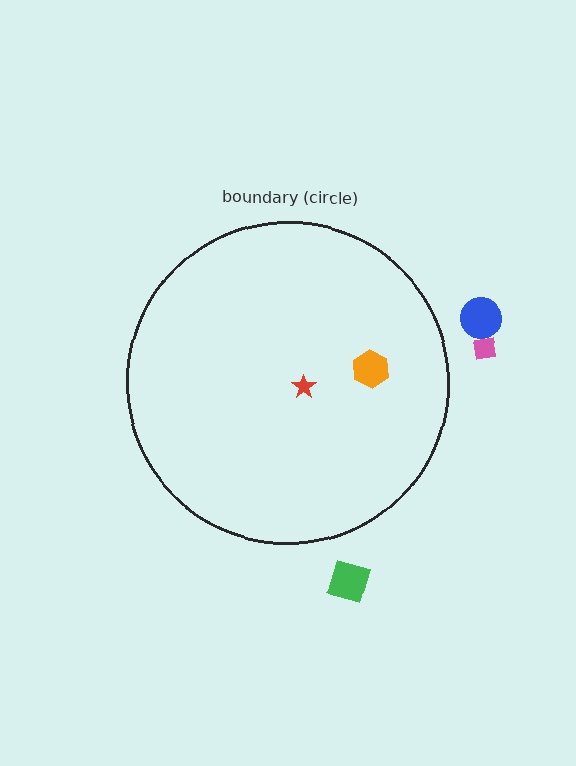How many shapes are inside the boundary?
2 inside, 3 outside.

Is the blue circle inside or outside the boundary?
Outside.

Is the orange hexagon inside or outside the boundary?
Inside.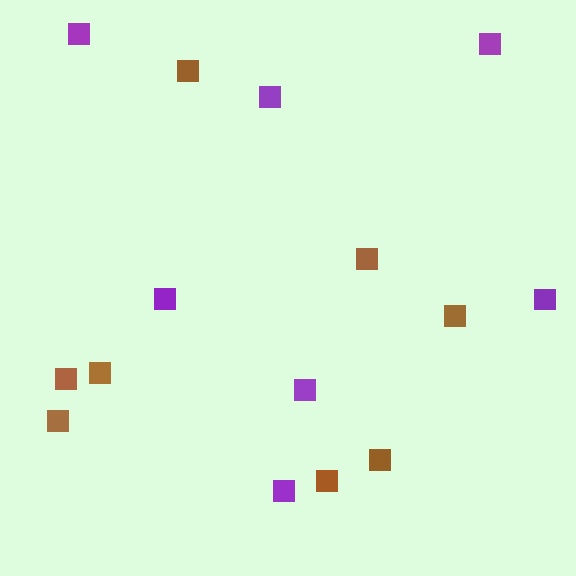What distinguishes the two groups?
There are 2 groups: one group of brown squares (8) and one group of purple squares (7).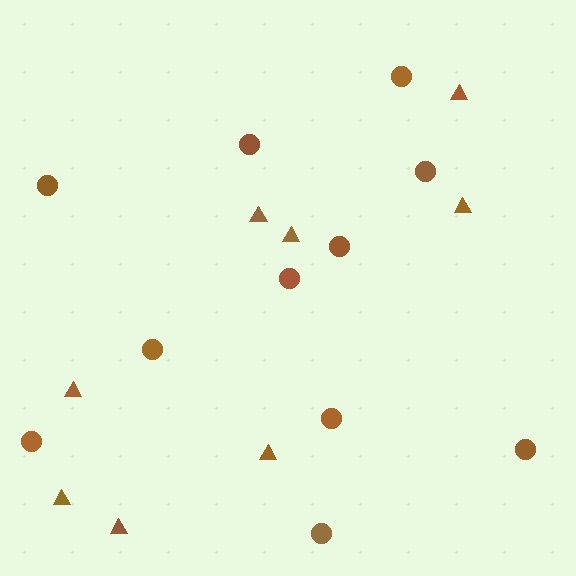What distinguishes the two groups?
There are 2 groups: one group of circles (11) and one group of triangles (8).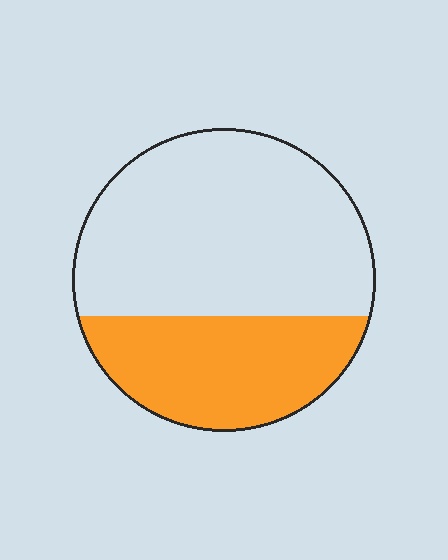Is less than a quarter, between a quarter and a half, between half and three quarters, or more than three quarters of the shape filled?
Between a quarter and a half.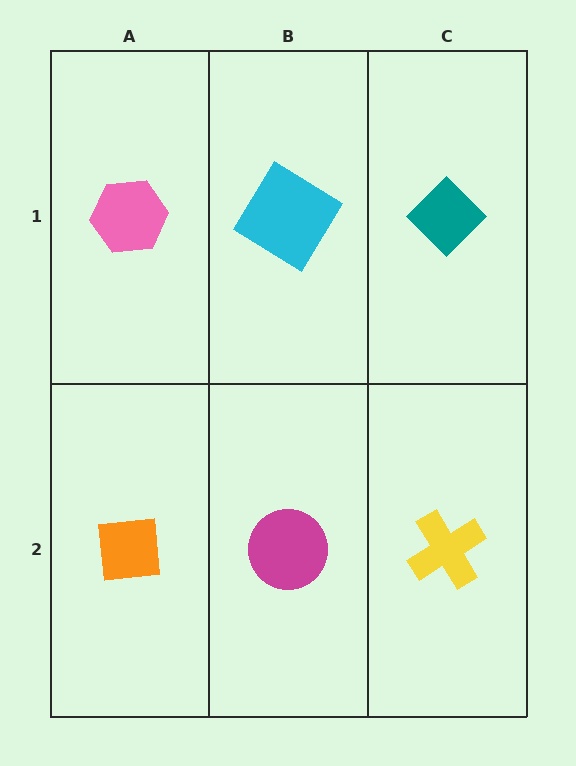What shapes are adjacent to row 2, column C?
A teal diamond (row 1, column C), a magenta circle (row 2, column B).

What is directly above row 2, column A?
A pink hexagon.